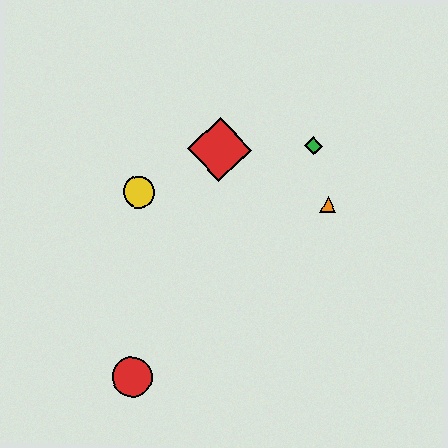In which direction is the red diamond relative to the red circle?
The red diamond is above the red circle.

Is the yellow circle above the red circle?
Yes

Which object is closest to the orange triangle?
The green diamond is closest to the orange triangle.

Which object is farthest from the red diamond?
The red circle is farthest from the red diamond.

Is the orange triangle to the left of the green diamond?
No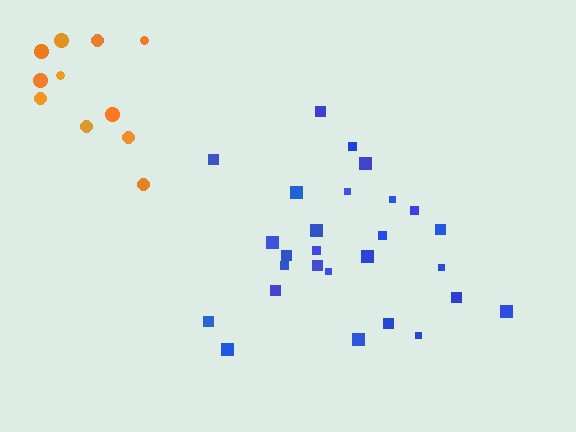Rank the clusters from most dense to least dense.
blue, orange.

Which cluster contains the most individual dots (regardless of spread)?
Blue (27).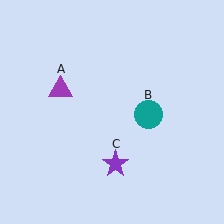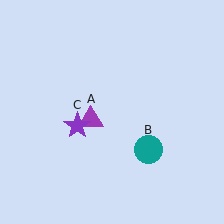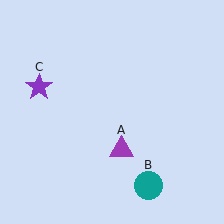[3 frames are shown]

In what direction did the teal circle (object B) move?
The teal circle (object B) moved down.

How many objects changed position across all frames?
3 objects changed position: purple triangle (object A), teal circle (object B), purple star (object C).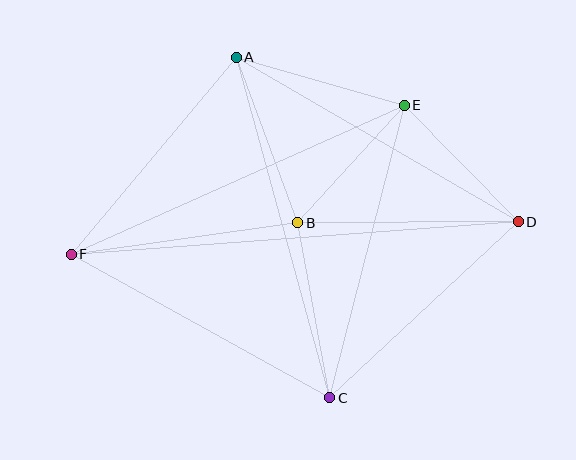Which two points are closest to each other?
Points B and E are closest to each other.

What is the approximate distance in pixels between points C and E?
The distance between C and E is approximately 302 pixels.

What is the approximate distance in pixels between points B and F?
The distance between B and F is approximately 229 pixels.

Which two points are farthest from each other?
Points D and F are farthest from each other.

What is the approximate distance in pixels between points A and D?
The distance between A and D is approximately 326 pixels.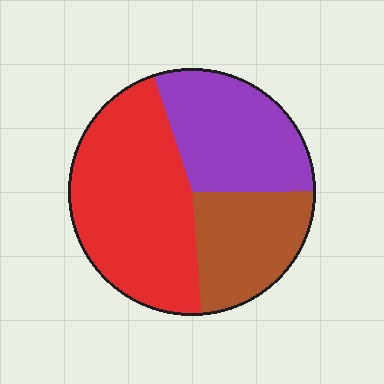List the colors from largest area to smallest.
From largest to smallest: red, purple, brown.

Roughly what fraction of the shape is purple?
Purple takes up about one third (1/3) of the shape.